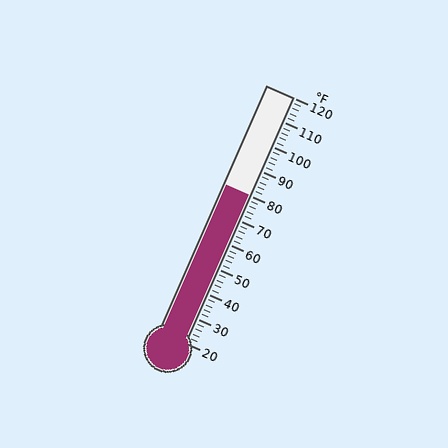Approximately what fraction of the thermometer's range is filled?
The thermometer is filled to approximately 60% of its range.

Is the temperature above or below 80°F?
The temperature is at 80°F.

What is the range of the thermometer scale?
The thermometer scale ranges from 20°F to 120°F.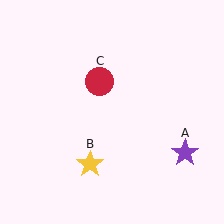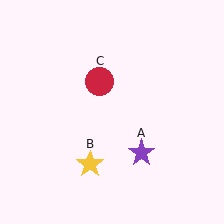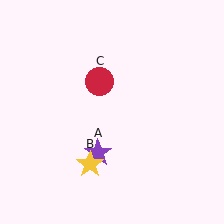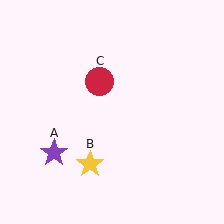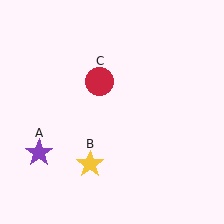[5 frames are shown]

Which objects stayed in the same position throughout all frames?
Yellow star (object B) and red circle (object C) remained stationary.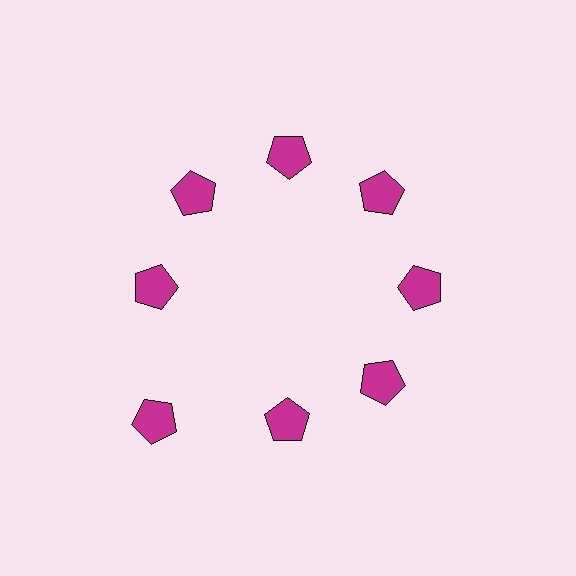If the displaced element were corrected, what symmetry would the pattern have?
It would have 8-fold rotational symmetry — the pattern would map onto itself every 45 degrees.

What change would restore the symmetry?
The symmetry would be restored by moving it inward, back onto the ring so that all 8 pentagons sit at equal angles and equal distance from the center.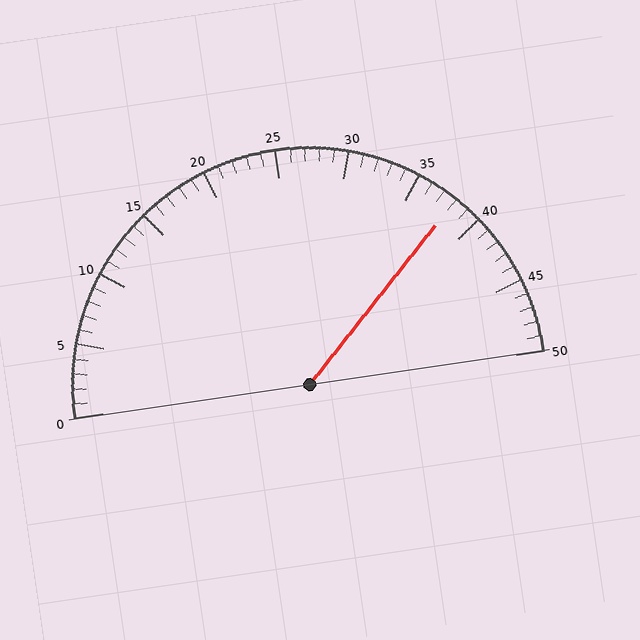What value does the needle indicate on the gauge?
The needle indicates approximately 38.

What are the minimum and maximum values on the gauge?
The gauge ranges from 0 to 50.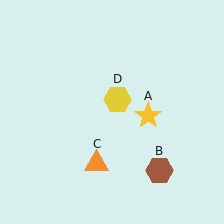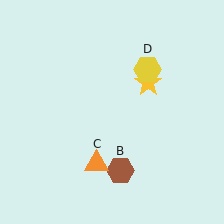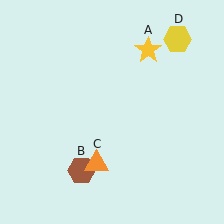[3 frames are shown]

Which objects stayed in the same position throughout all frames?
Orange triangle (object C) remained stationary.